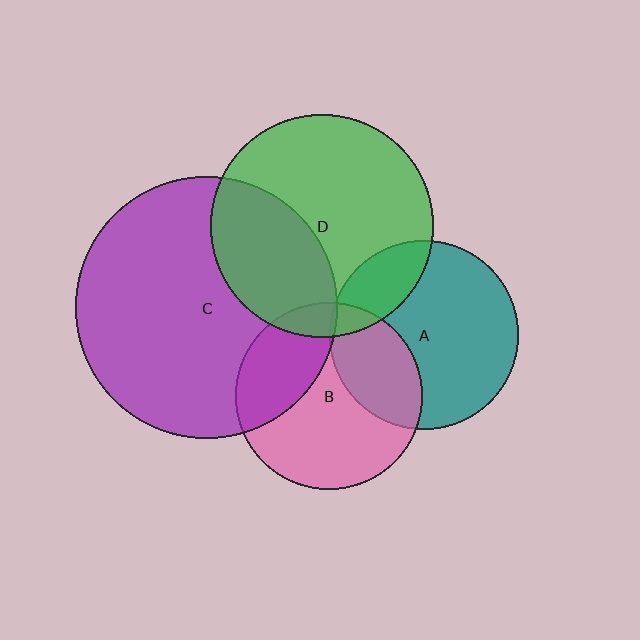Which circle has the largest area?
Circle C (purple).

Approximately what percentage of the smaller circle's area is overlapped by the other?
Approximately 30%.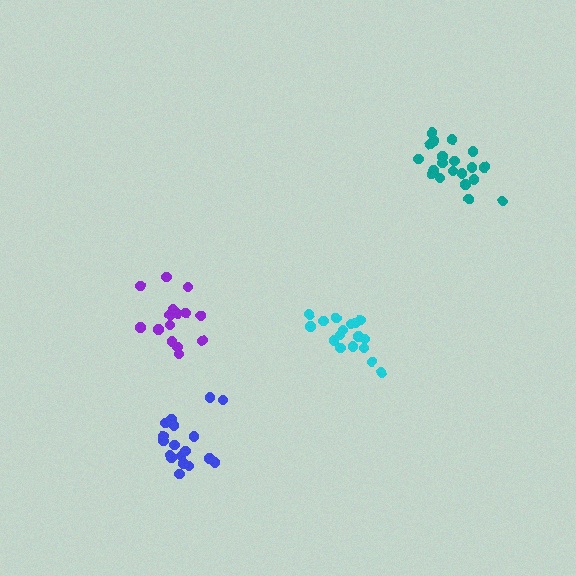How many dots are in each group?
Group 1: 15 dots, Group 2: 19 dots, Group 3: 20 dots, Group 4: 17 dots (71 total).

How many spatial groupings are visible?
There are 4 spatial groupings.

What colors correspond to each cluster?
The clusters are colored: purple, blue, teal, cyan.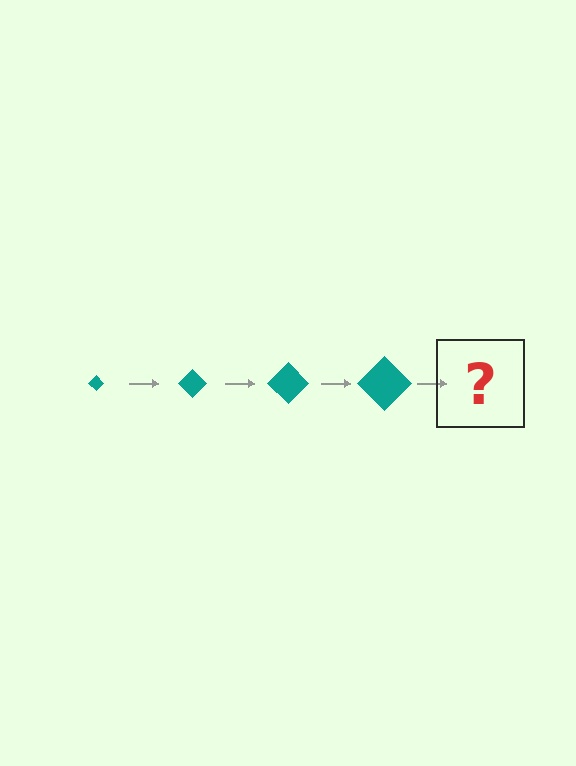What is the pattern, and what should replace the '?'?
The pattern is that the diamond gets progressively larger each step. The '?' should be a teal diamond, larger than the previous one.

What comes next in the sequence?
The next element should be a teal diamond, larger than the previous one.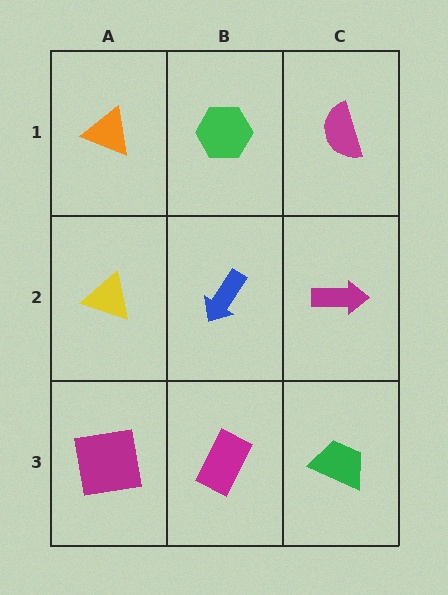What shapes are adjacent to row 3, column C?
A magenta arrow (row 2, column C), a magenta rectangle (row 3, column B).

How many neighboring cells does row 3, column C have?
2.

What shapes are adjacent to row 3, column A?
A yellow triangle (row 2, column A), a magenta rectangle (row 3, column B).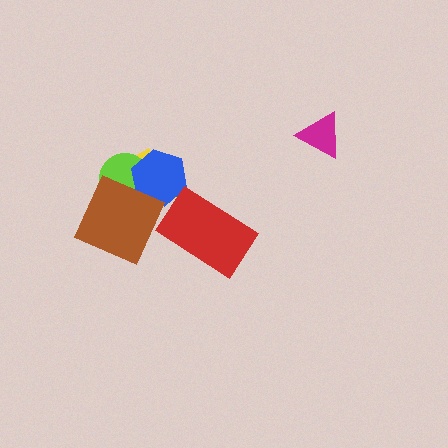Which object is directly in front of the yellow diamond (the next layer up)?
The lime circle is directly in front of the yellow diamond.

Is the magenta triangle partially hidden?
No, no other shape covers it.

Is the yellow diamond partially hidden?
Yes, it is partially covered by another shape.